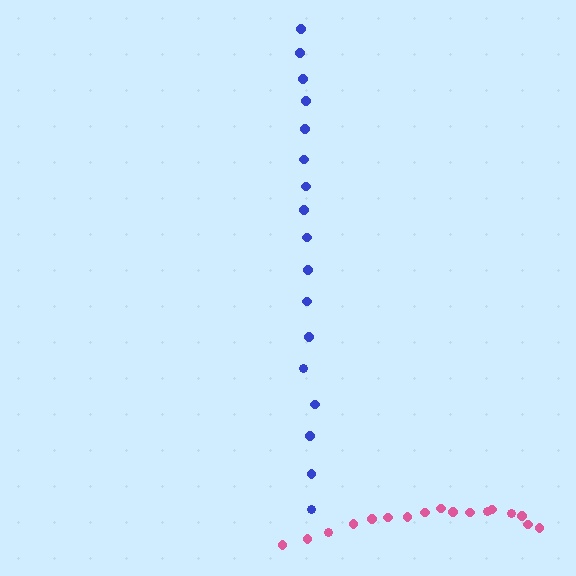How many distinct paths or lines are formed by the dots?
There are 2 distinct paths.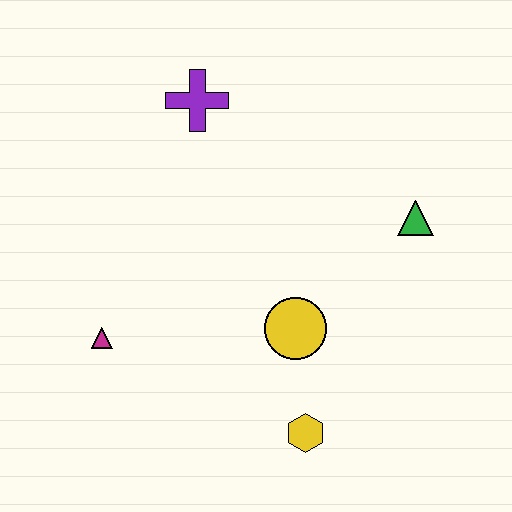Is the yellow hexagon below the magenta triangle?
Yes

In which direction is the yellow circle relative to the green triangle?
The yellow circle is to the left of the green triangle.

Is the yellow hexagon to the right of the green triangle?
No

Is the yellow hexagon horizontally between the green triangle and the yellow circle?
Yes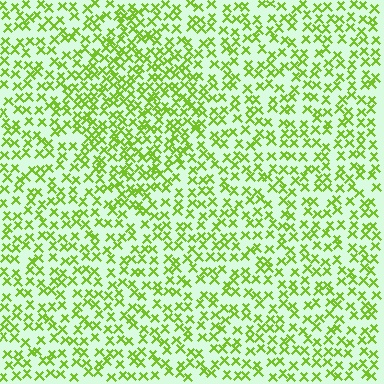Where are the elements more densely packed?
The elements are more densely packed inside the diamond boundary.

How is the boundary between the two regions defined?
The boundary is defined by a change in element density (approximately 1.6x ratio). All elements are the same color, size, and shape.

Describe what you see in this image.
The image contains small lime elements arranged at two different densities. A diamond-shaped region is visible where the elements are more densely packed than the surrounding area.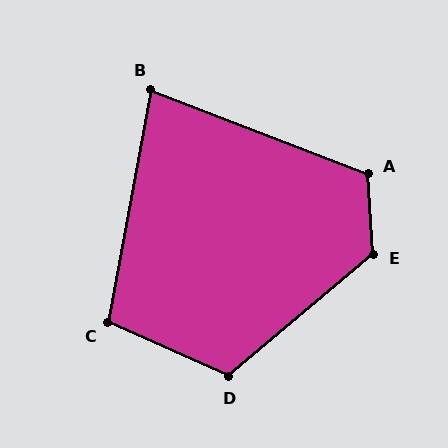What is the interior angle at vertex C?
Approximately 103 degrees (obtuse).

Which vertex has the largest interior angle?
E, at approximately 126 degrees.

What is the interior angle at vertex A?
Approximately 115 degrees (obtuse).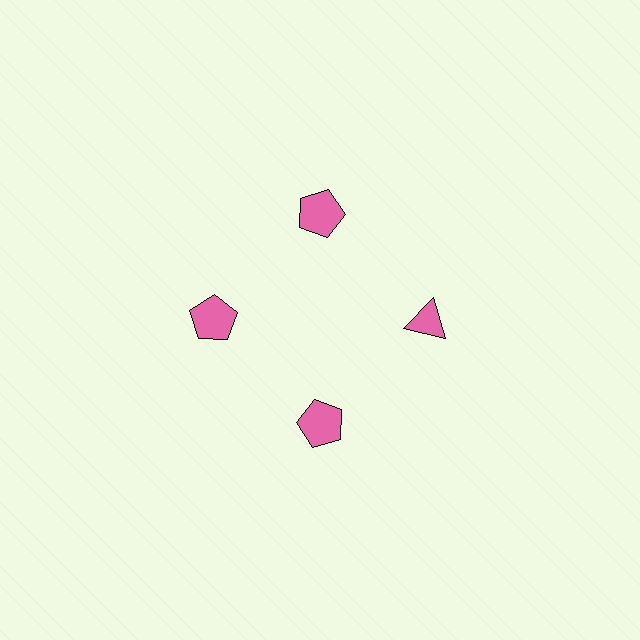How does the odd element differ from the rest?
It has a different shape: triangle instead of pentagon.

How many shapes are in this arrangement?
There are 4 shapes arranged in a ring pattern.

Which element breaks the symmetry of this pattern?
The pink triangle at roughly the 3 o'clock position breaks the symmetry. All other shapes are pink pentagons.